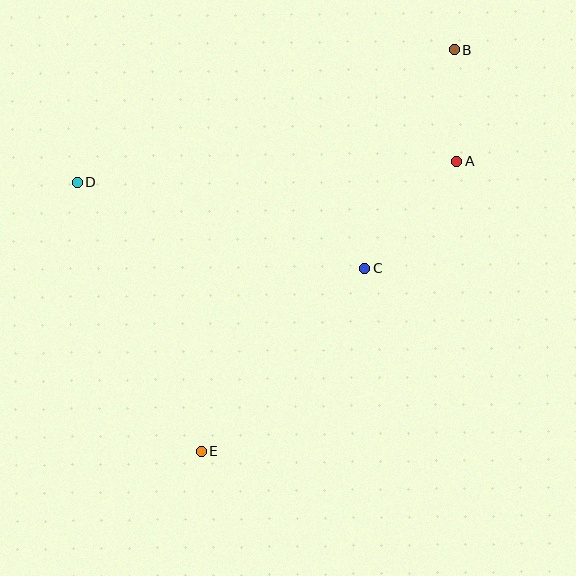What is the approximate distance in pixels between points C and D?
The distance between C and D is approximately 300 pixels.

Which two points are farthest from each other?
Points B and E are farthest from each other.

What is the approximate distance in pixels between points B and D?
The distance between B and D is approximately 400 pixels.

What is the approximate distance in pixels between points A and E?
The distance between A and E is approximately 386 pixels.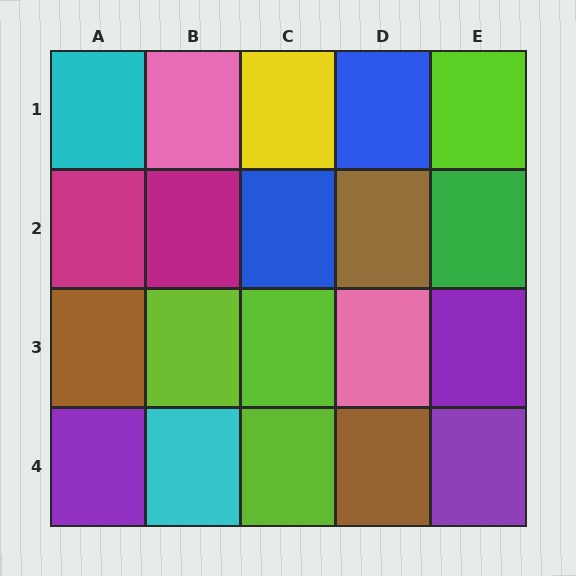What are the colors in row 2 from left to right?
Magenta, magenta, blue, brown, green.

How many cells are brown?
3 cells are brown.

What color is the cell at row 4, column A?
Purple.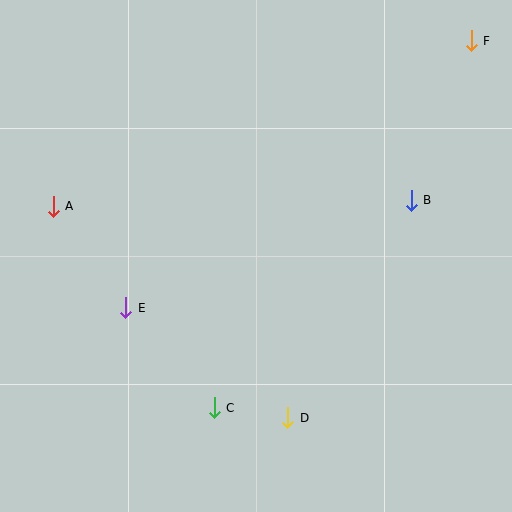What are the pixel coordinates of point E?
Point E is at (126, 308).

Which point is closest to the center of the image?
Point E at (126, 308) is closest to the center.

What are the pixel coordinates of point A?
Point A is at (53, 206).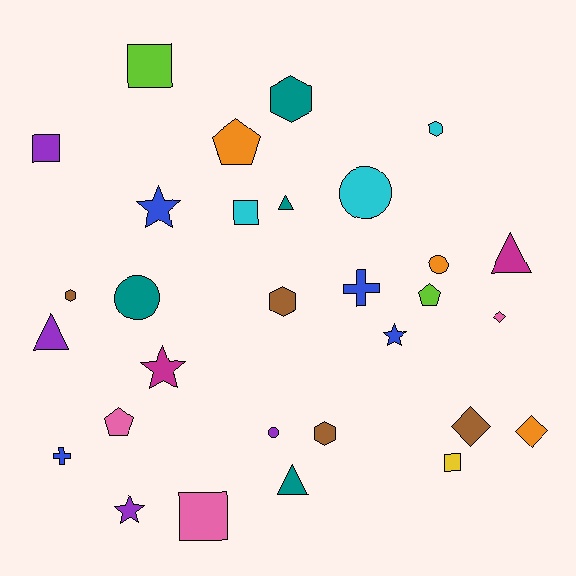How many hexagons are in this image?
There are 5 hexagons.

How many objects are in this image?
There are 30 objects.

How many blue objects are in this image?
There are 4 blue objects.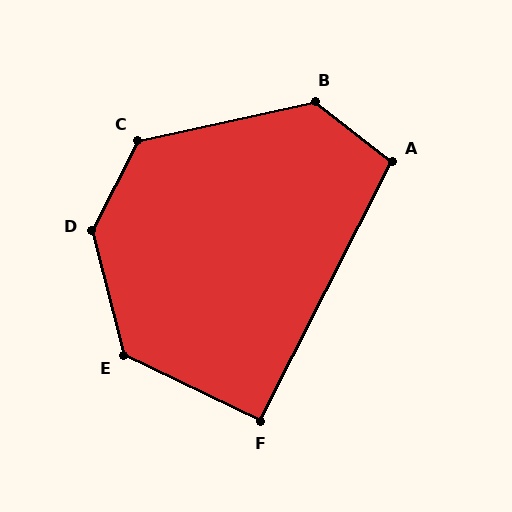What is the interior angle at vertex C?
Approximately 129 degrees (obtuse).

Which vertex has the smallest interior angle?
F, at approximately 91 degrees.